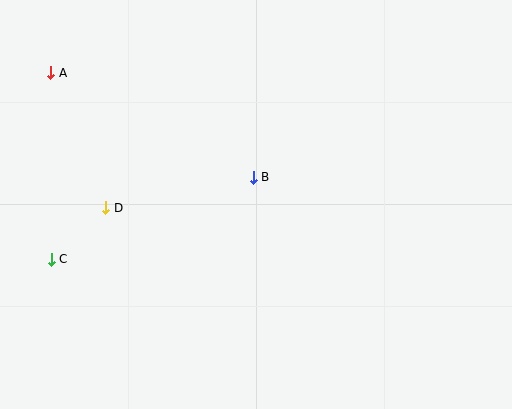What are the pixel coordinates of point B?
Point B is at (253, 177).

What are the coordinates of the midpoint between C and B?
The midpoint between C and B is at (152, 218).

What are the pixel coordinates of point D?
Point D is at (106, 208).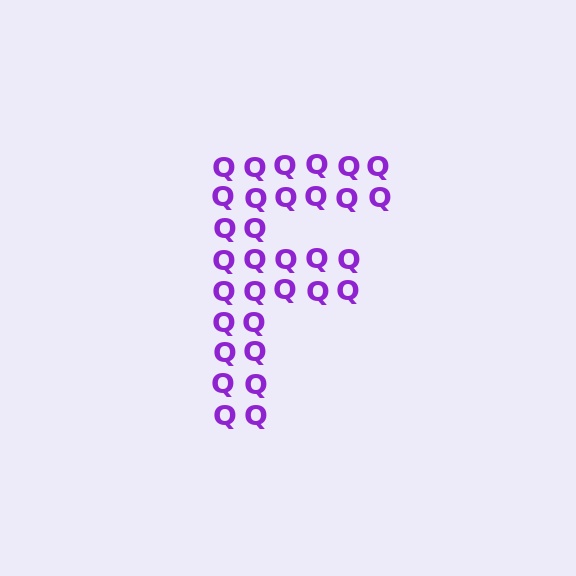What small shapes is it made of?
It is made of small letter Q's.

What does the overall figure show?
The overall figure shows the letter F.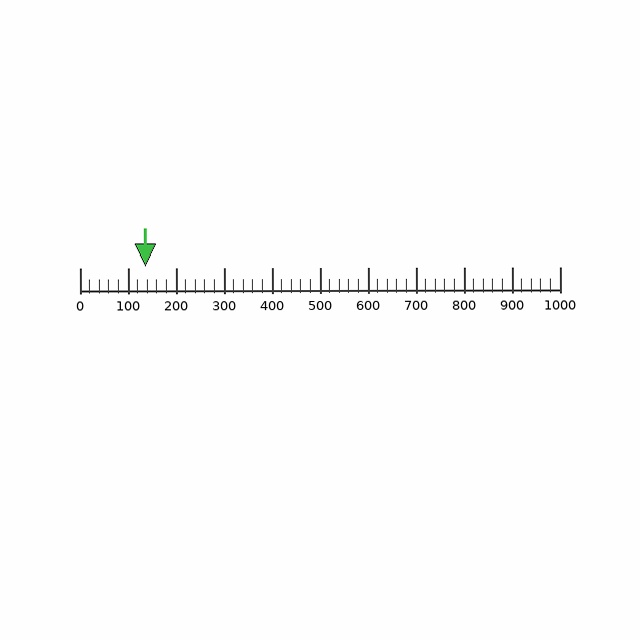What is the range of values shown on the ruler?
The ruler shows values from 0 to 1000.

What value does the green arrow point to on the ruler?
The green arrow points to approximately 137.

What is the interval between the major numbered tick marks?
The major tick marks are spaced 100 units apart.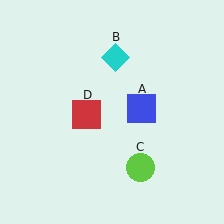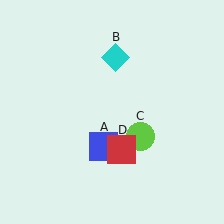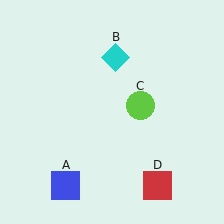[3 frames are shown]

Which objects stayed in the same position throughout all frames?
Cyan diamond (object B) remained stationary.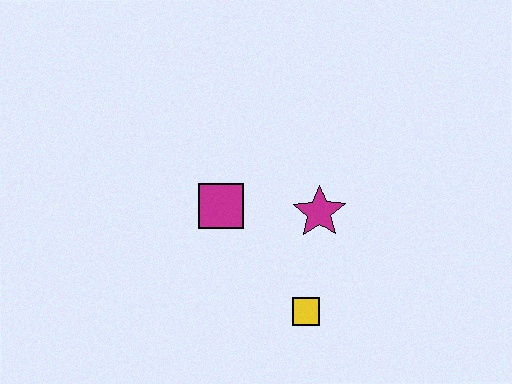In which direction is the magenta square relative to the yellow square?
The magenta square is above the yellow square.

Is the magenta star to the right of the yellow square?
Yes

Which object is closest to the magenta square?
The magenta star is closest to the magenta square.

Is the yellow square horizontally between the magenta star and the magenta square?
Yes